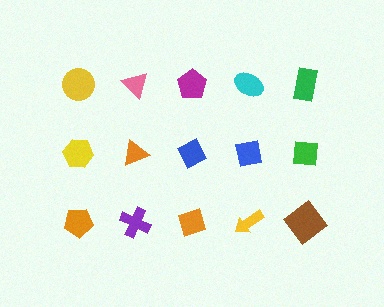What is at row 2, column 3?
A blue diamond.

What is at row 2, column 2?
An orange triangle.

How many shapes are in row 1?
5 shapes.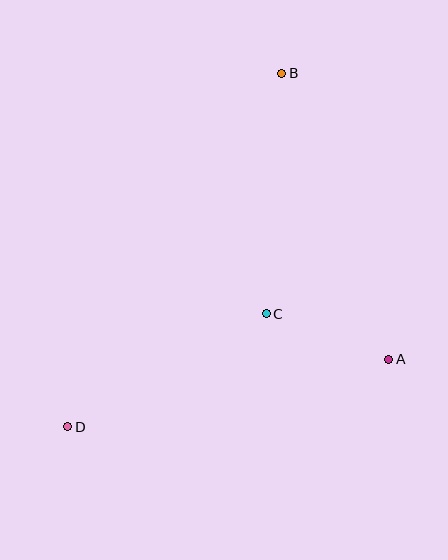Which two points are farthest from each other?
Points B and D are farthest from each other.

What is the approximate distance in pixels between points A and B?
The distance between A and B is approximately 305 pixels.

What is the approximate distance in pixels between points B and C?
The distance between B and C is approximately 241 pixels.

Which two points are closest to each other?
Points A and C are closest to each other.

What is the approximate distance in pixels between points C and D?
The distance between C and D is approximately 228 pixels.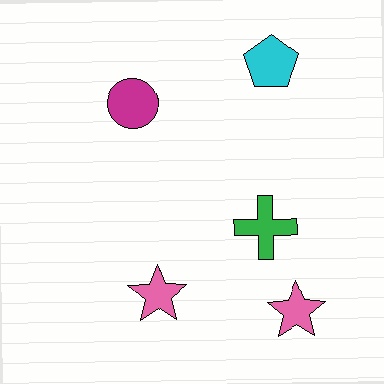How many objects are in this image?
There are 5 objects.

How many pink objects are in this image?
There are 2 pink objects.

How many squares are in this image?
There are no squares.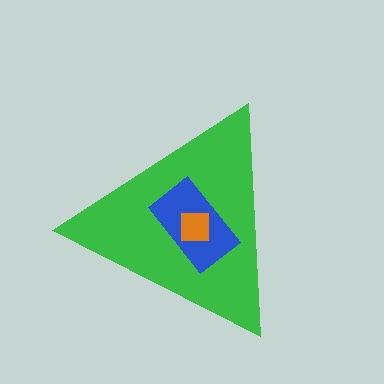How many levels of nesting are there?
3.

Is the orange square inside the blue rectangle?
Yes.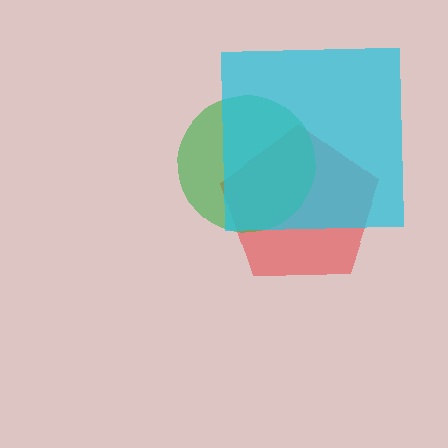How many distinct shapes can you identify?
There are 3 distinct shapes: a red pentagon, a green circle, a cyan square.